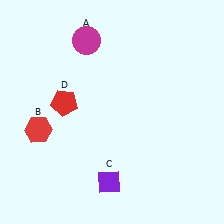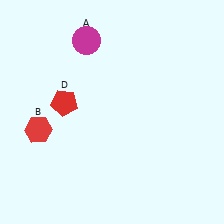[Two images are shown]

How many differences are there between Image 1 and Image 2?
There is 1 difference between the two images.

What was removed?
The purple diamond (C) was removed in Image 2.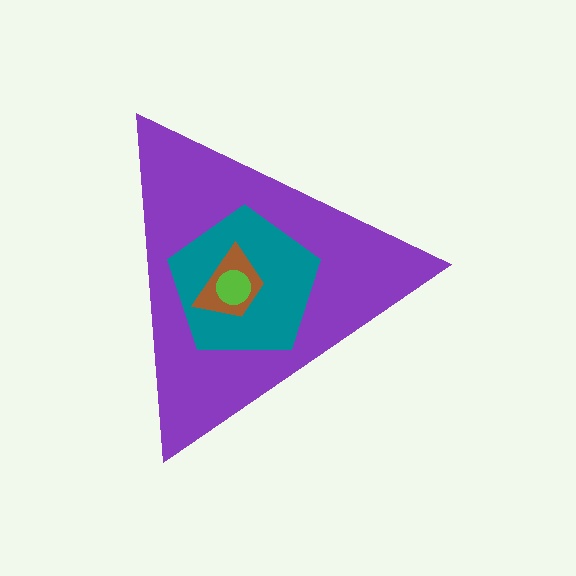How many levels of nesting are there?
4.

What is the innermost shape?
The lime circle.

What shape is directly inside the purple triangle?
The teal pentagon.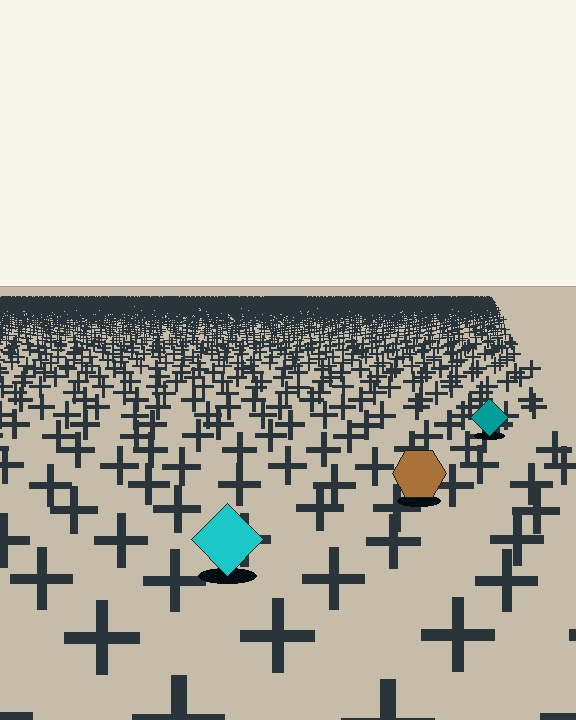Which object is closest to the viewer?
The cyan diamond is closest. The texture marks near it are larger and more spread out.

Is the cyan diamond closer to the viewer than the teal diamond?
Yes. The cyan diamond is closer — you can tell from the texture gradient: the ground texture is coarser near it.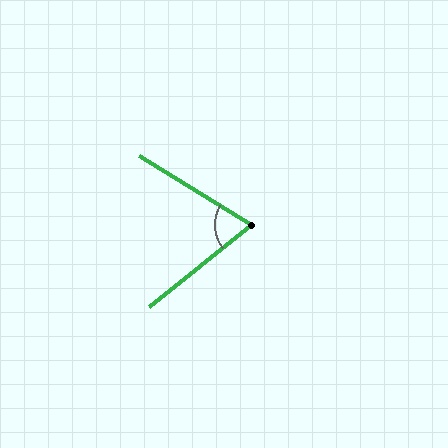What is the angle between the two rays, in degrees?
Approximately 71 degrees.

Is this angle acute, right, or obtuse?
It is acute.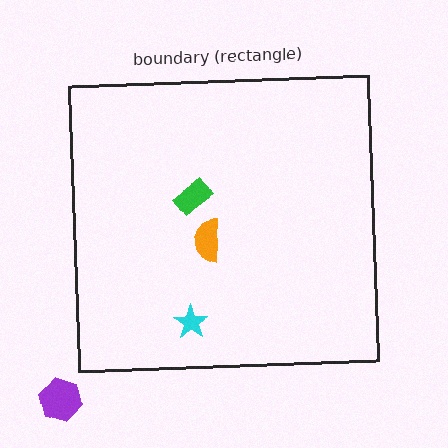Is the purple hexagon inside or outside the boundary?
Outside.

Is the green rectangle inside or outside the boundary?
Inside.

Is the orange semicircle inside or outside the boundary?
Inside.